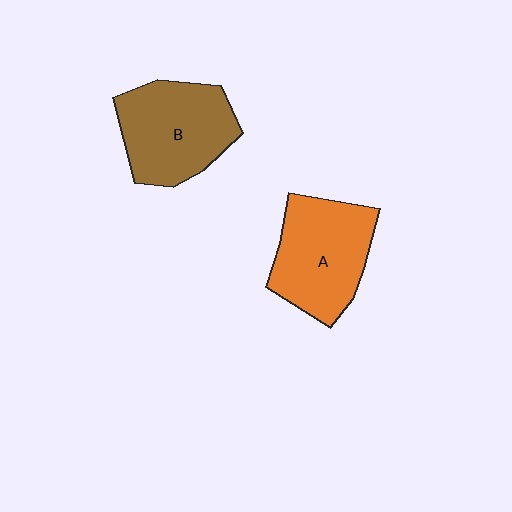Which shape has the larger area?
Shape B (brown).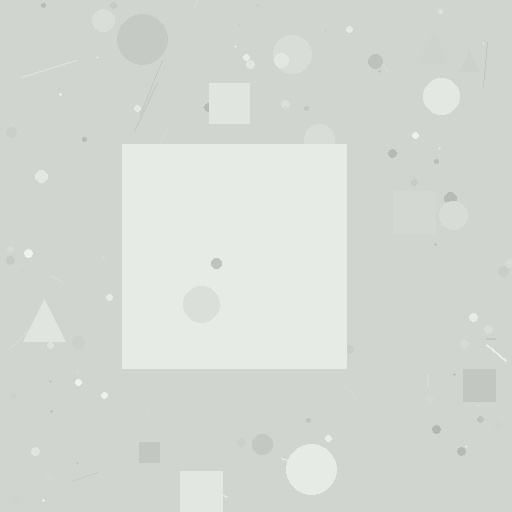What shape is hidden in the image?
A square is hidden in the image.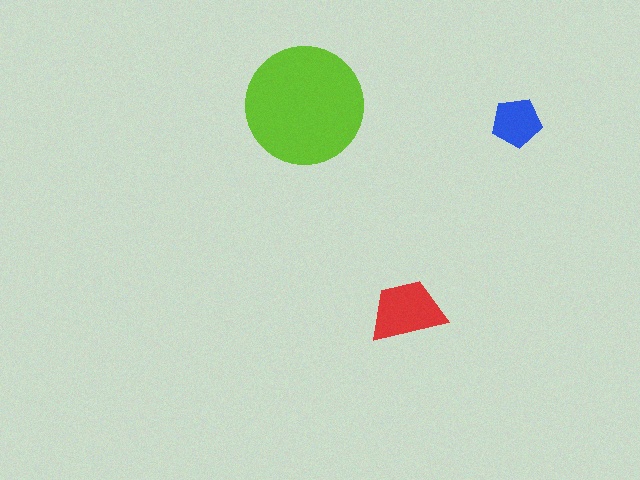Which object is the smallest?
The blue pentagon.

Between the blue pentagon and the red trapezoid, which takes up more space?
The red trapezoid.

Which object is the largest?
The lime circle.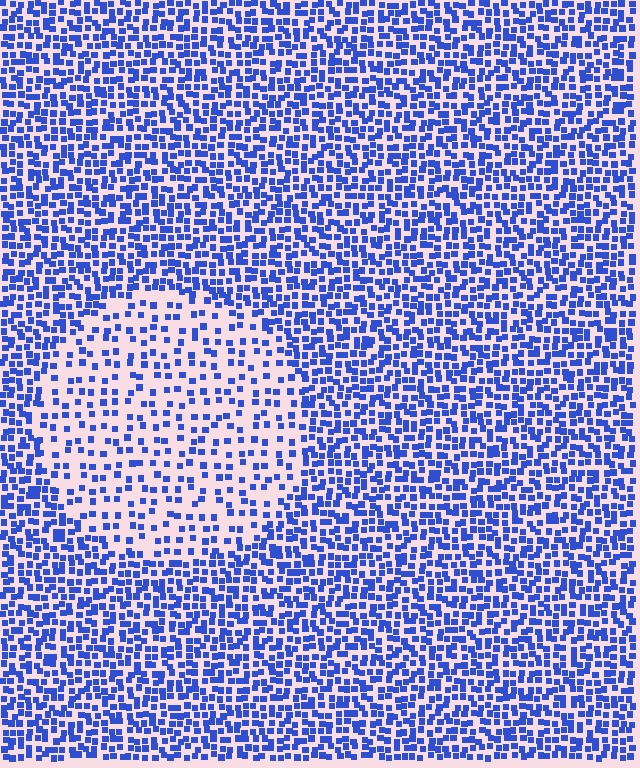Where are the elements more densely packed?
The elements are more densely packed outside the circle boundary.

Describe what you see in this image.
The image contains small blue elements arranged at two different densities. A circle-shaped region is visible where the elements are less densely packed than the surrounding area.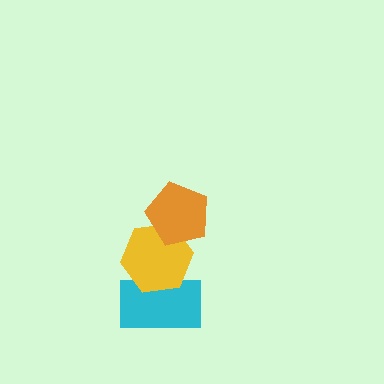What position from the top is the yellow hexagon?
The yellow hexagon is 2nd from the top.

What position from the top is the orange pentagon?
The orange pentagon is 1st from the top.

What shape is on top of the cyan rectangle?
The yellow hexagon is on top of the cyan rectangle.